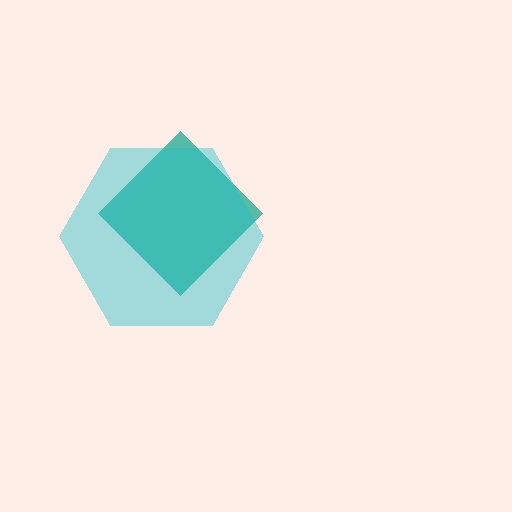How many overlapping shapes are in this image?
There are 2 overlapping shapes in the image.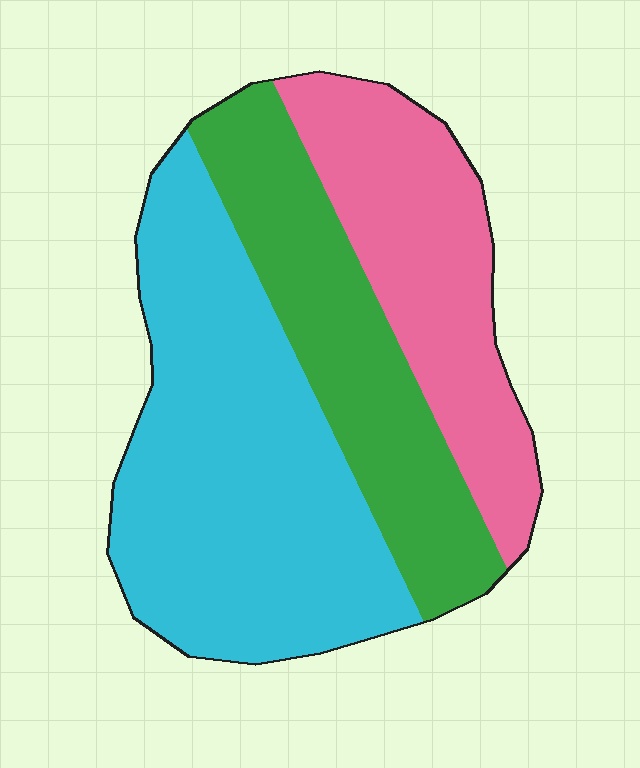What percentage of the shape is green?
Green covers around 25% of the shape.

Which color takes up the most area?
Cyan, at roughly 45%.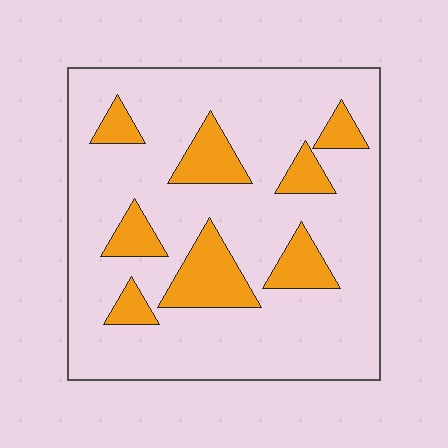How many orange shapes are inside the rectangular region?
8.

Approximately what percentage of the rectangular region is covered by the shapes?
Approximately 20%.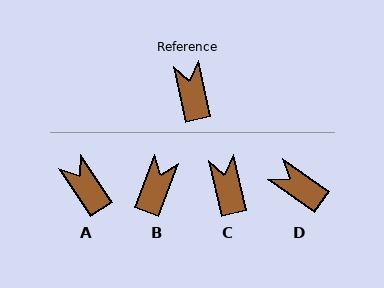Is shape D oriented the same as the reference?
No, it is off by about 42 degrees.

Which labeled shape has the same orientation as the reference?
C.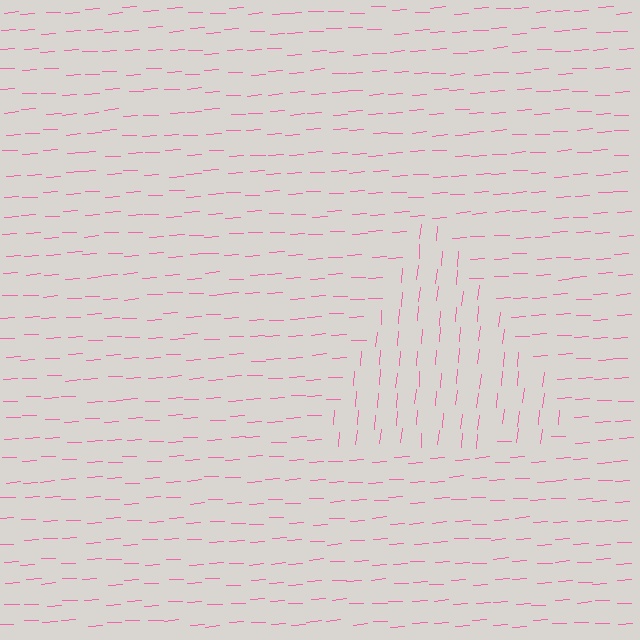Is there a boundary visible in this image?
Yes, there is a texture boundary formed by a change in line orientation.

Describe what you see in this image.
The image is filled with small pink line segments. A triangle region in the image has lines oriented differently from the surrounding lines, creating a visible texture boundary.